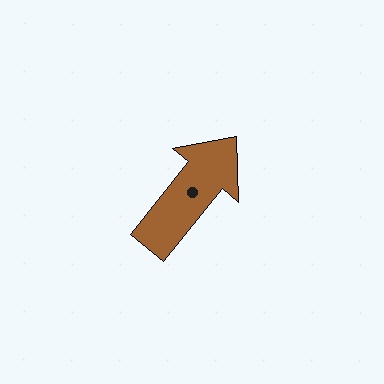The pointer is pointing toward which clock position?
Roughly 1 o'clock.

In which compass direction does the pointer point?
Northeast.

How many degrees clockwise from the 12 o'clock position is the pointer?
Approximately 39 degrees.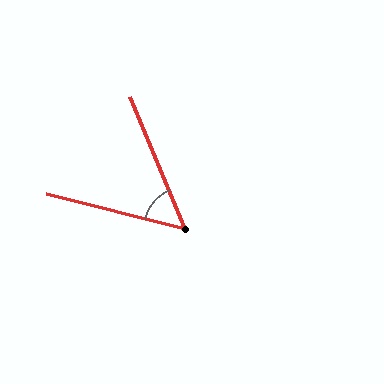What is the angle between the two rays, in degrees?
Approximately 53 degrees.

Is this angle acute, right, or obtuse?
It is acute.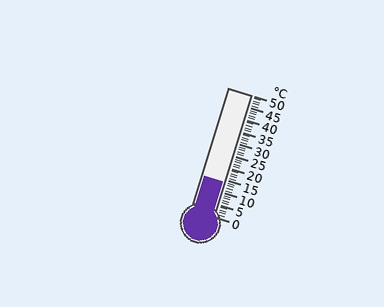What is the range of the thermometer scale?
The thermometer scale ranges from 0°C to 50°C.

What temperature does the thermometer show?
The thermometer shows approximately 14°C.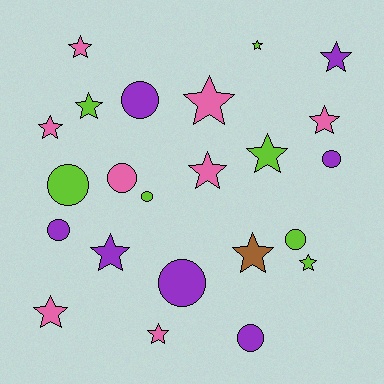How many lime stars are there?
There are 4 lime stars.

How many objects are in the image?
There are 23 objects.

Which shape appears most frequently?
Star, with 14 objects.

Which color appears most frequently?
Pink, with 8 objects.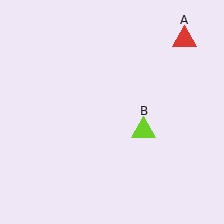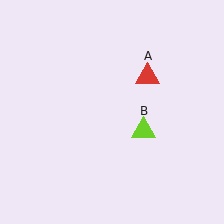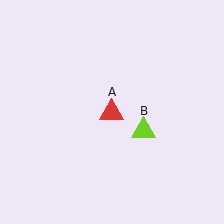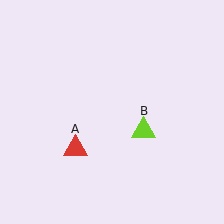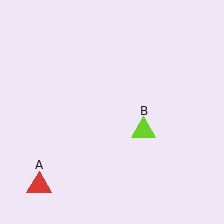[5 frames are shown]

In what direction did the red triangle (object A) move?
The red triangle (object A) moved down and to the left.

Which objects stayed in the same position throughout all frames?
Lime triangle (object B) remained stationary.